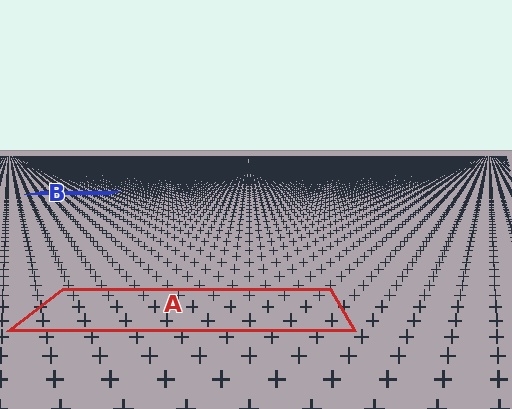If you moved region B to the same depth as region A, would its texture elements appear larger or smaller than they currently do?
They would appear larger. At a closer depth, the same texture elements are projected at a bigger on-screen size.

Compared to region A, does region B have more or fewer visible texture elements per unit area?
Region B has more texture elements per unit area — they are packed more densely because it is farther away.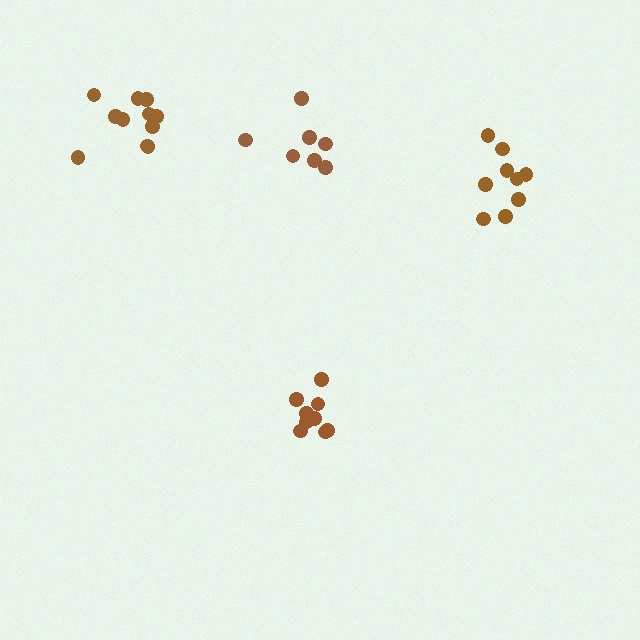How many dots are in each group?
Group 1: 7 dots, Group 2: 9 dots, Group 3: 9 dots, Group 4: 11 dots (36 total).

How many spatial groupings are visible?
There are 4 spatial groupings.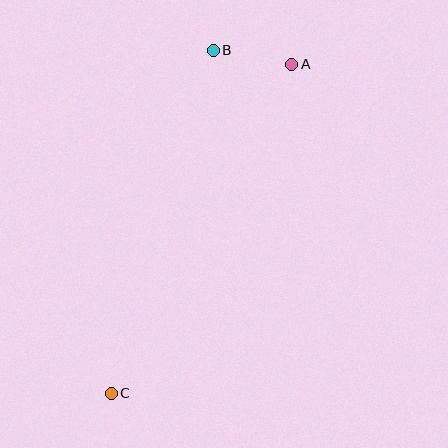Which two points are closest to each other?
Points A and B are closest to each other.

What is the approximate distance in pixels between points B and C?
The distance between B and C is approximately 358 pixels.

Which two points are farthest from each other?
Points A and C are farthest from each other.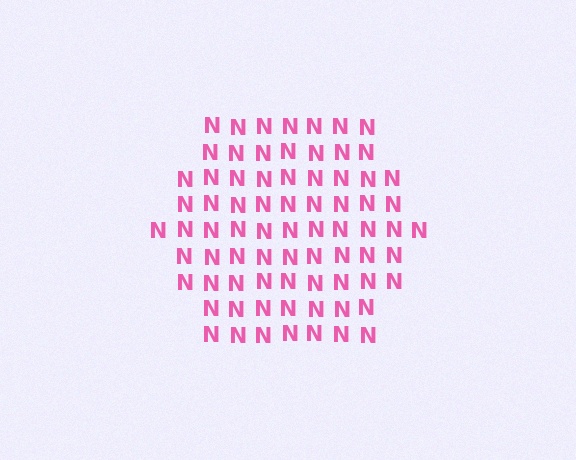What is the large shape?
The large shape is a hexagon.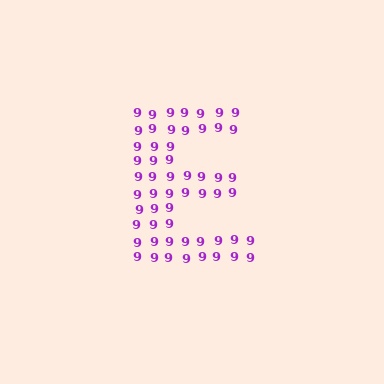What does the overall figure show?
The overall figure shows the letter E.